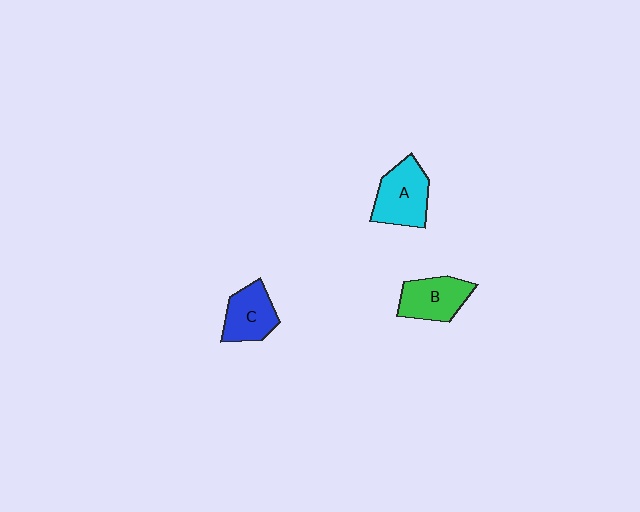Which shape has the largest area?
Shape A (cyan).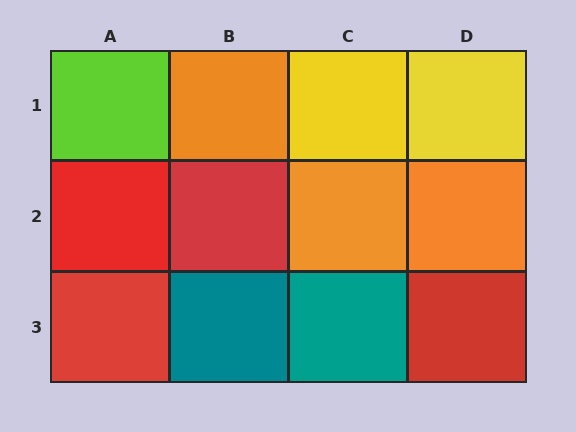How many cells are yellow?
2 cells are yellow.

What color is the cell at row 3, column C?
Teal.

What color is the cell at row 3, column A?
Red.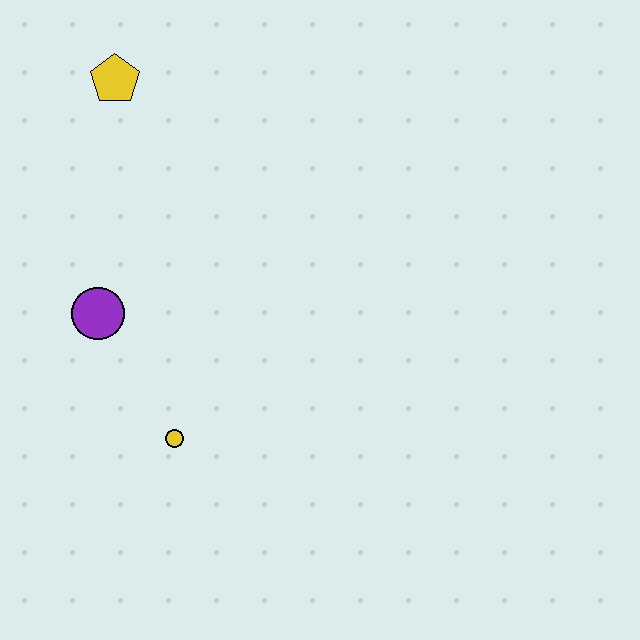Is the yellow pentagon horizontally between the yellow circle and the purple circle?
Yes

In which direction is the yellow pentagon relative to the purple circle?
The yellow pentagon is above the purple circle.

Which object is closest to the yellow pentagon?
The purple circle is closest to the yellow pentagon.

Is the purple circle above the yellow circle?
Yes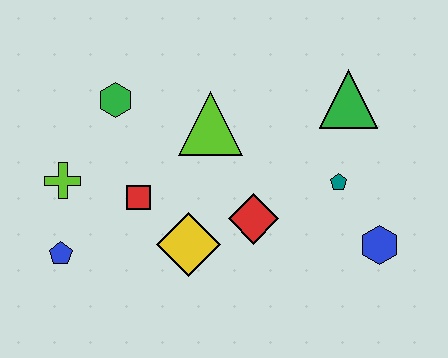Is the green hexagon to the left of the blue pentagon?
No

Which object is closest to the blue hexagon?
The teal pentagon is closest to the blue hexagon.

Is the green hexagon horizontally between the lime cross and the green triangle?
Yes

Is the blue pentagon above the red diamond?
No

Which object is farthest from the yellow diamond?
The green triangle is farthest from the yellow diamond.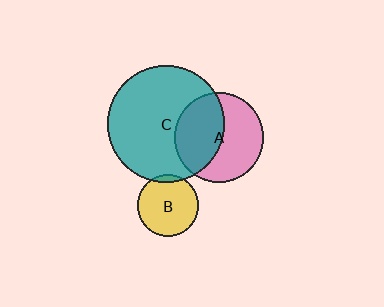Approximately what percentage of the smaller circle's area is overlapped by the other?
Approximately 45%.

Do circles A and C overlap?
Yes.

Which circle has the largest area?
Circle C (teal).